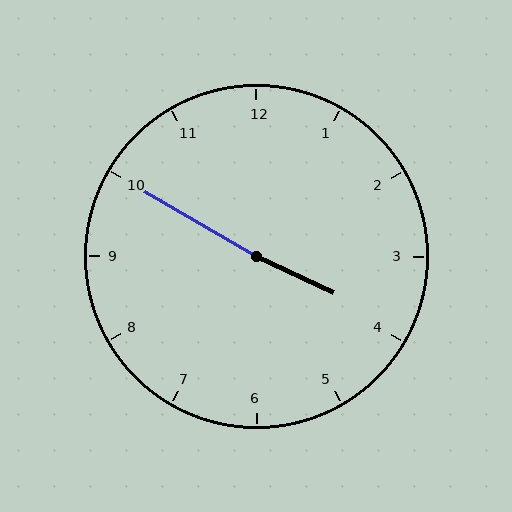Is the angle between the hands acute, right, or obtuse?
It is obtuse.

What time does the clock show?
3:50.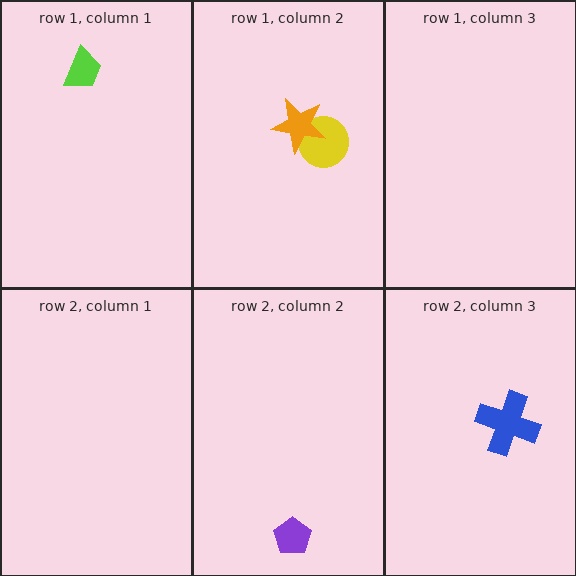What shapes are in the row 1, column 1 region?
The lime trapezoid.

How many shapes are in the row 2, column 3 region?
1.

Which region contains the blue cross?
The row 2, column 3 region.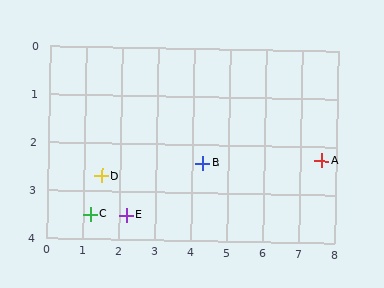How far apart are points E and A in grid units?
Points E and A are about 5.5 grid units apart.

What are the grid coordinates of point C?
Point C is at approximately (1.2, 3.5).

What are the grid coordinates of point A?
Point A is at approximately (7.6, 2.3).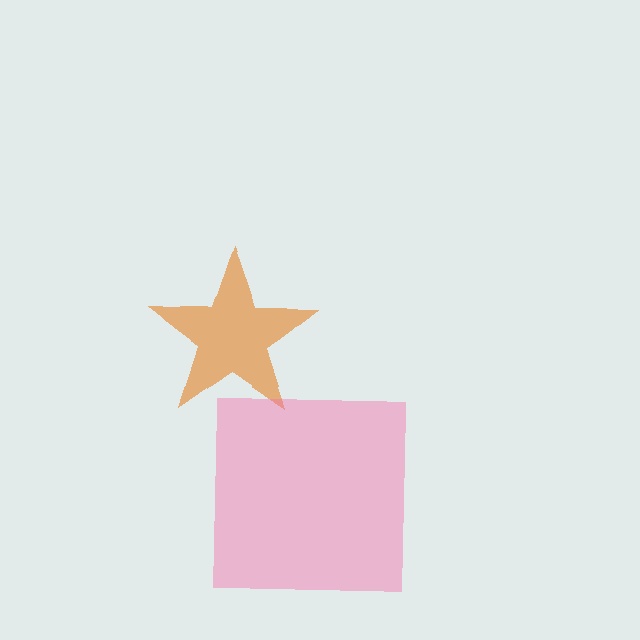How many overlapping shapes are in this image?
There are 2 overlapping shapes in the image.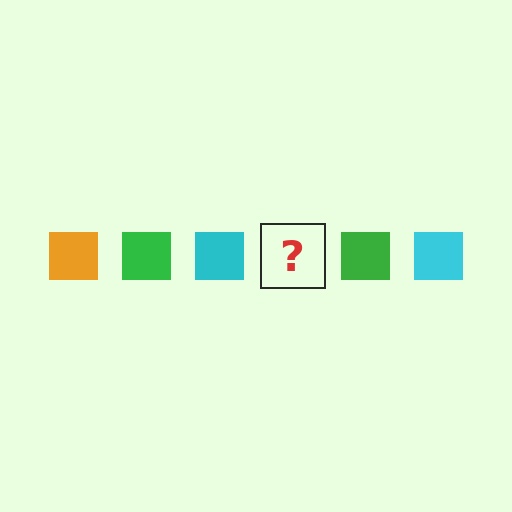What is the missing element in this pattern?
The missing element is an orange square.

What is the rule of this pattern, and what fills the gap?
The rule is that the pattern cycles through orange, green, cyan squares. The gap should be filled with an orange square.